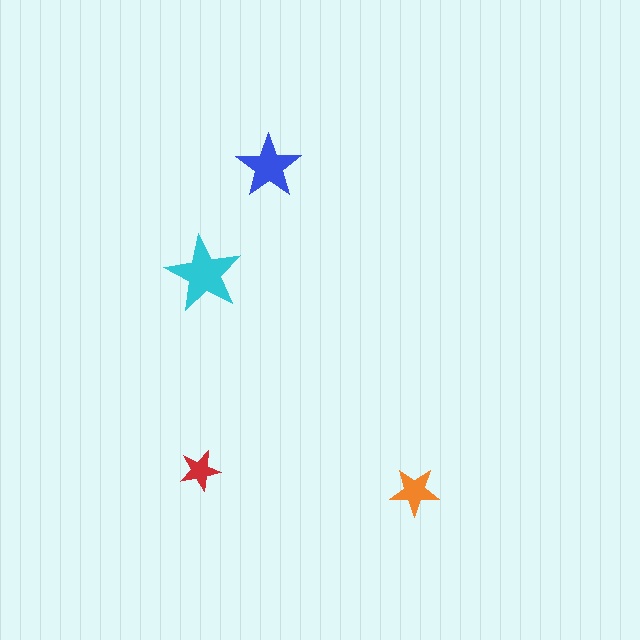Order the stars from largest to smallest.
the cyan one, the blue one, the orange one, the red one.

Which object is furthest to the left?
The red star is leftmost.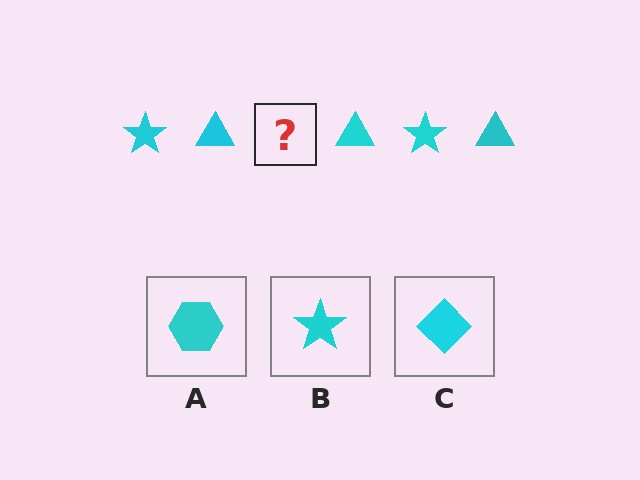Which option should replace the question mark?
Option B.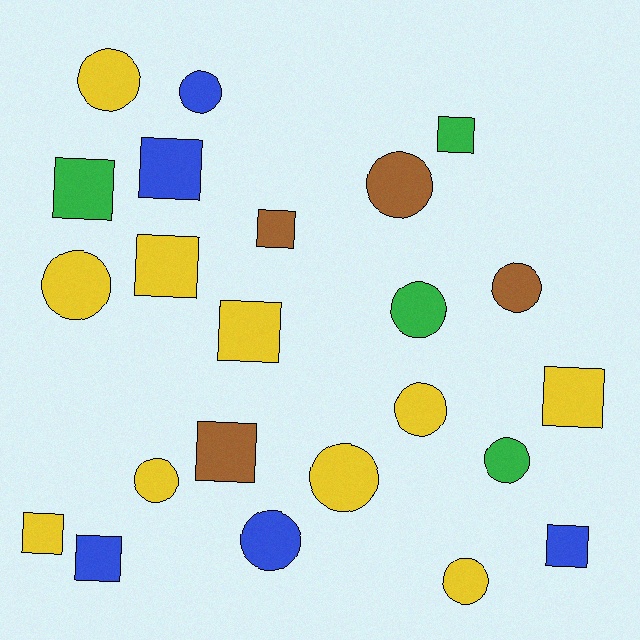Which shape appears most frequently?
Circle, with 12 objects.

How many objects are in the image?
There are 23 objects.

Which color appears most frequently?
Yellow, with 10 objects.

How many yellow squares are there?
There are 4 yellow squares.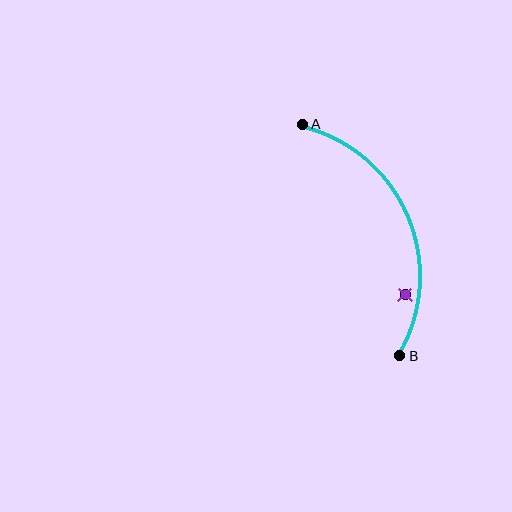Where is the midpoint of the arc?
The arc midpoint is the point on the curve farthest from the straight line joining A and B. It sits to the right of that line.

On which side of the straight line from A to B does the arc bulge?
The arc bulges to the right of the straight line connecting A and B.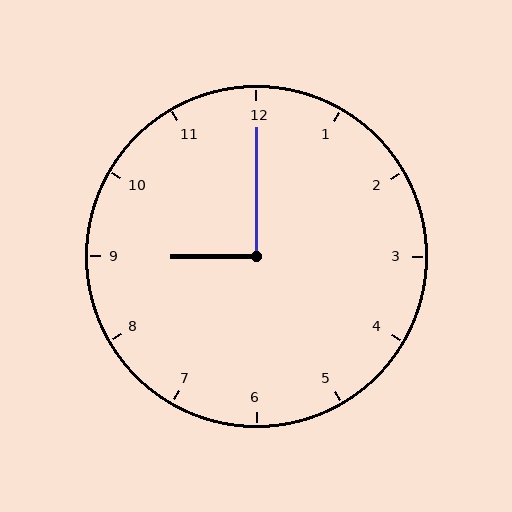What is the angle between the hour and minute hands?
Approximately 90 degrees.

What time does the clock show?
9:00.